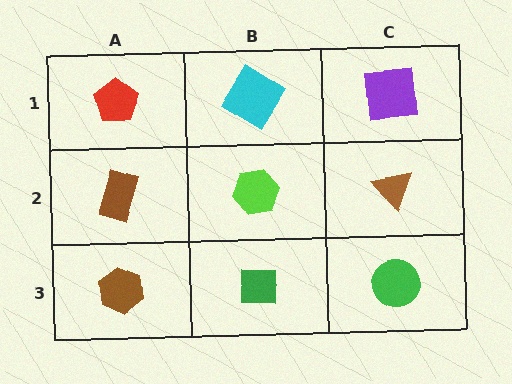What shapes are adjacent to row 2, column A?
A red pentagon (row 1, column A), a brown hexagon (row 3, column A), a lime hexagon (row 2, column B).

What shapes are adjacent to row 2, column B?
A cyan diamond (row 1, column B), a green square (row 3, column B), a brown rectangle (row 2, column A), a brown triangle (row 2, column C).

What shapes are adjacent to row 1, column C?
A brown triangle (row 2, column C), a cyan diamond (row 1, column B).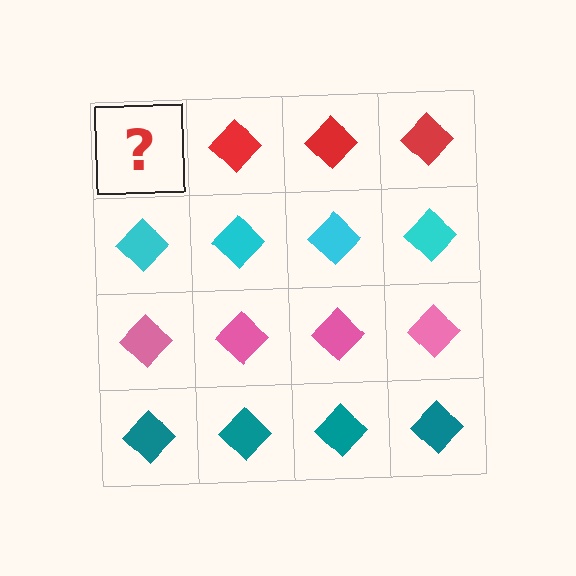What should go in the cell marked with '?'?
The missing cell should contain a red diamond.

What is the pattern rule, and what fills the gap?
The rule is that each row has a consistent color. The gap should be filled with a red diamond.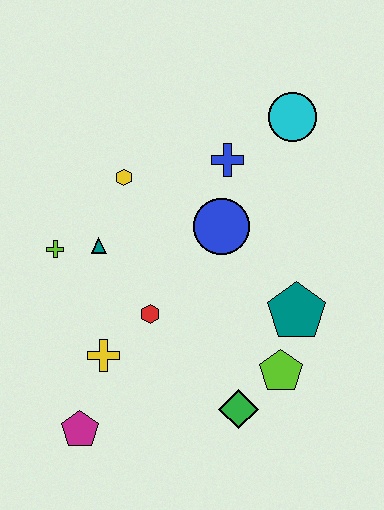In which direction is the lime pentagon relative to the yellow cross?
The lime pentagon is to the right of the yellow cross.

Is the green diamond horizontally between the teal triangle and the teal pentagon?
Yes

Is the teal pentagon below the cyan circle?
Yes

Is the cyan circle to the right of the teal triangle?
Yes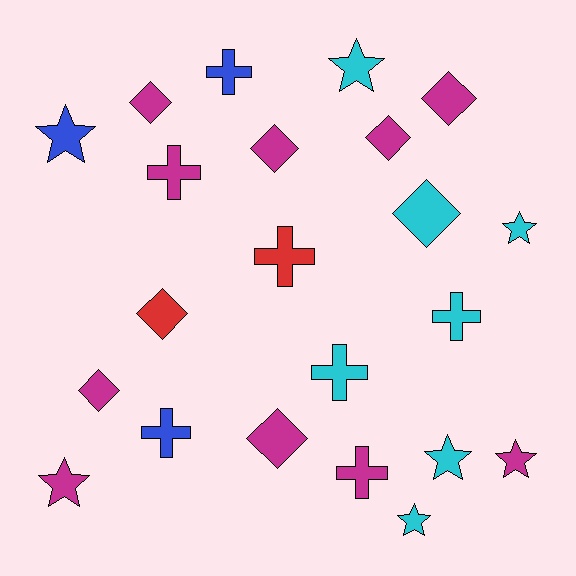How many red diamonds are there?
There is 1 red diamond.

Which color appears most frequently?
Magenta, with 10 objects.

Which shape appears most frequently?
Diamond, with 8 objects.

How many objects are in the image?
There are 22 objects.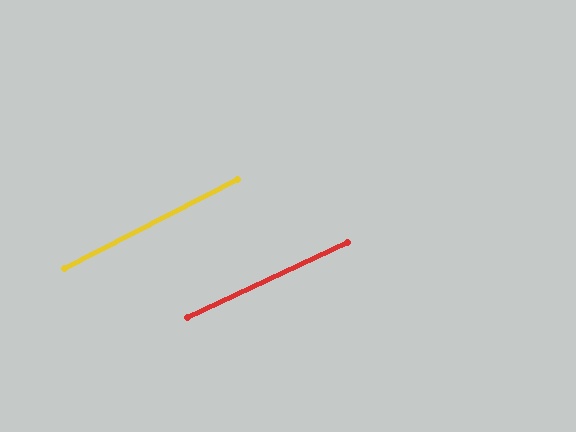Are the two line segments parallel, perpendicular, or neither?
Parallel — their directions differ by only 1.9°.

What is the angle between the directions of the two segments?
Approximately 2 degrees.